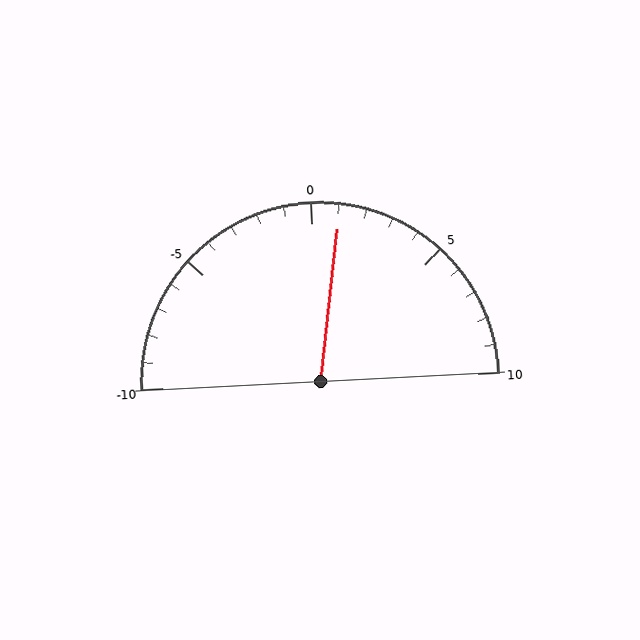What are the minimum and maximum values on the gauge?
The gauge ranges from -10 to 10.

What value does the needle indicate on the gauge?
The needle indicates approximately 1.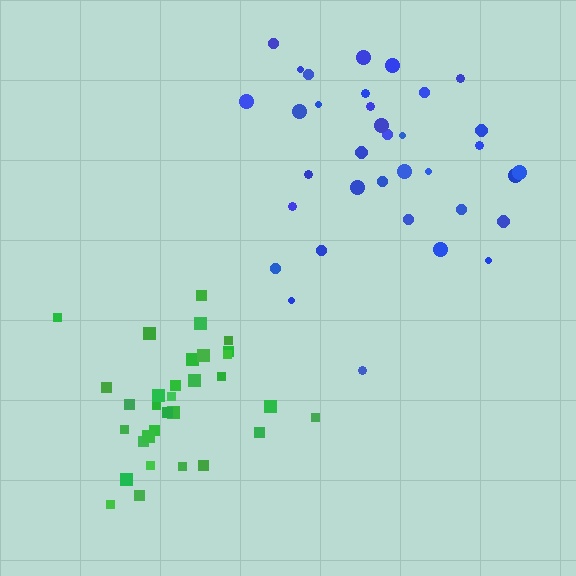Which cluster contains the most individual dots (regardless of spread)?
Blue (35).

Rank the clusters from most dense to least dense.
green, blue.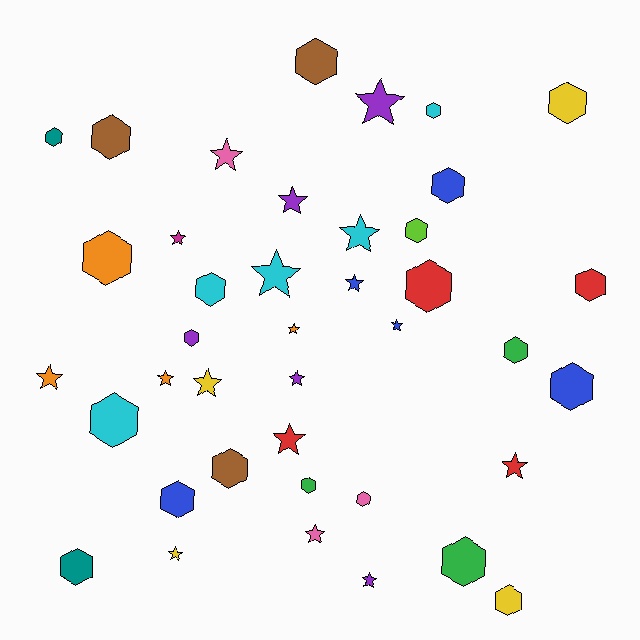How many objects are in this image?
There are 40 objects.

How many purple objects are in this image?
There are 5 purple objects.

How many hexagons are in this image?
There are 22 hexagons.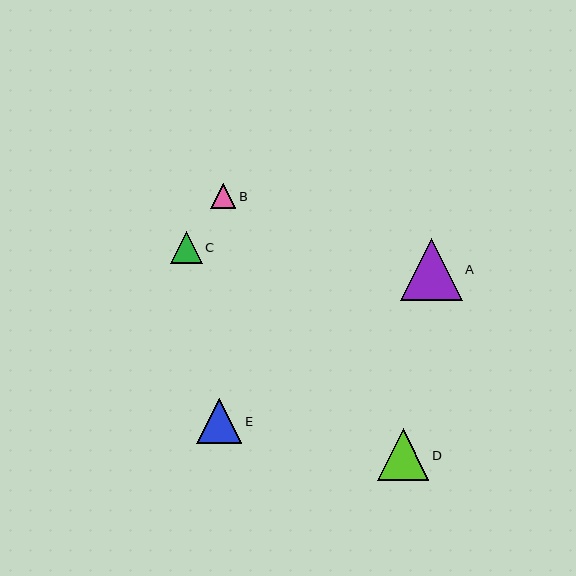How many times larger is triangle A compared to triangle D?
Triangle A is approximately 1.2 times the size of triangle D.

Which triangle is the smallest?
Triangle B is the smallest with a size of approximately 25 pixels.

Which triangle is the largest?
Triangle A is the largest with a size of approximately 62 pixels.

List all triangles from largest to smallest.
From largest to smallest: A, D, E, C, B.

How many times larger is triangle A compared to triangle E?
Triangle A is approximately 1.4 times the size of triangle E.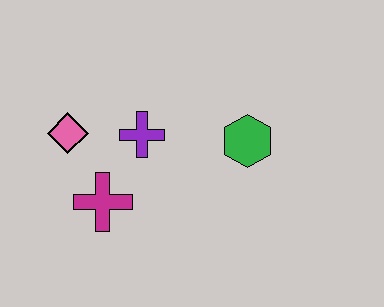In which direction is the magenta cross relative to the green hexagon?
The magenta cross is to the left of the green hexagon.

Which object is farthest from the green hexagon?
The pink diamond is farthest from the green hexagon.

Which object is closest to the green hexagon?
The purple cross is closest to the green hexagon.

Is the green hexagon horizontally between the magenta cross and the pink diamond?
No